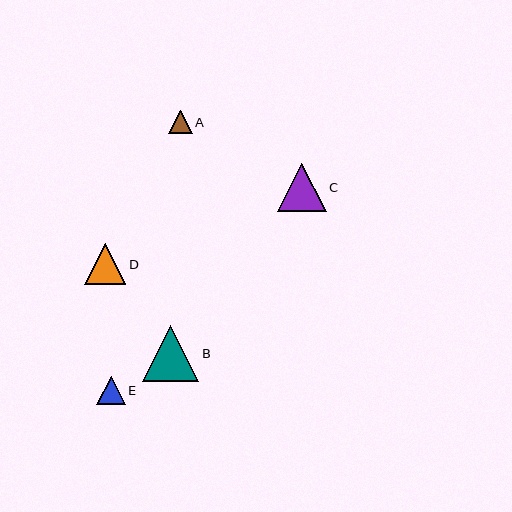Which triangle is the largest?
Triangle B is the largest with a size of approximately 56 pixels.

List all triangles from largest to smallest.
From largest to smallest: B, C, D, E, A.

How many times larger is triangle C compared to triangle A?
Triangle C is approximately 2.0 times the size of triangle A.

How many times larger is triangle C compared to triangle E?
Triangle C is approximately 1.7 times the size of triangle E.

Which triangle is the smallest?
Triangle A is the smallest with a size of approximately 24 pixels.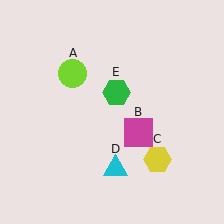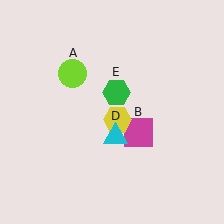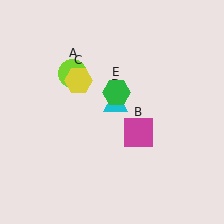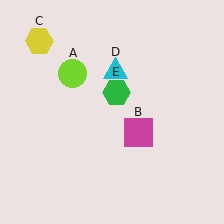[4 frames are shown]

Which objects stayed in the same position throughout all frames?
Lime circle (object A) and magenta square (object B) and green hexagon (object E) remained stationary.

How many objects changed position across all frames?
2 objects changed position: yellow hexagon (object C), cyan triangle (object D).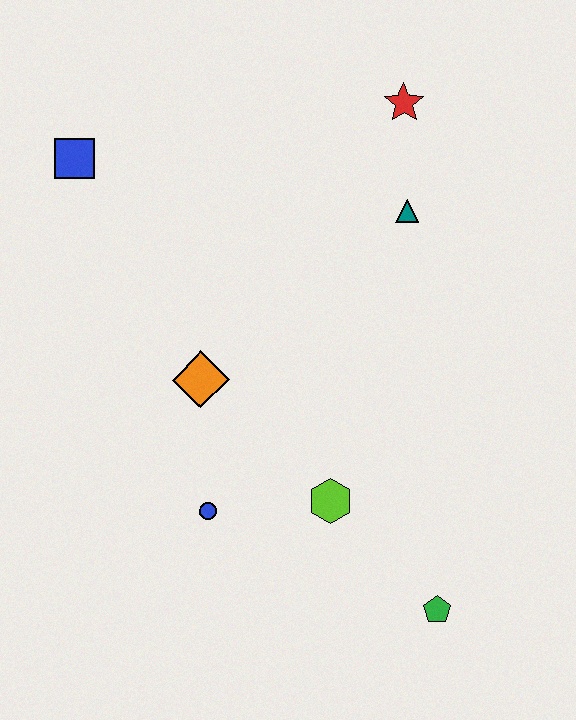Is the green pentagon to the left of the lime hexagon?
No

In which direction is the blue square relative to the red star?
The blue square is to the left of the red star.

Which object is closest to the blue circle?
The lime hexagon is closest to the blue circle.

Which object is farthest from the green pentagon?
The blue square is farthest from the green pentagon.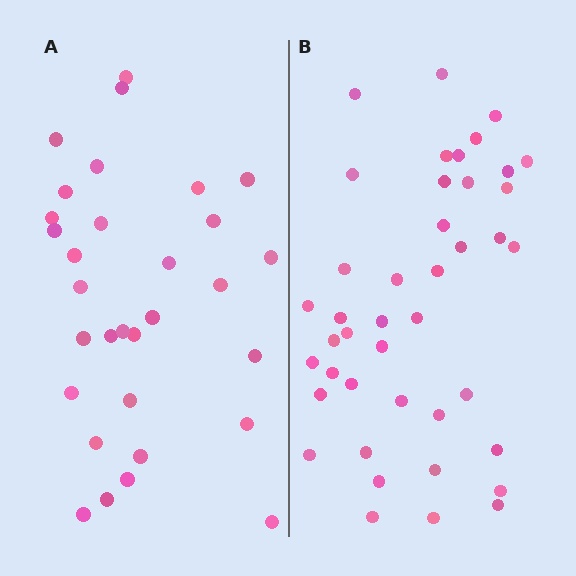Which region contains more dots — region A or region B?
Region B (the right region) has more dots.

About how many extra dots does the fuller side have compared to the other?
Region B has roughly 12 or so more dots than region A.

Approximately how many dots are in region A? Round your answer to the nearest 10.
About 30 dots. (The exact count is 31, which rounds to 30.)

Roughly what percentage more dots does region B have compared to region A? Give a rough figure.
About 35% more.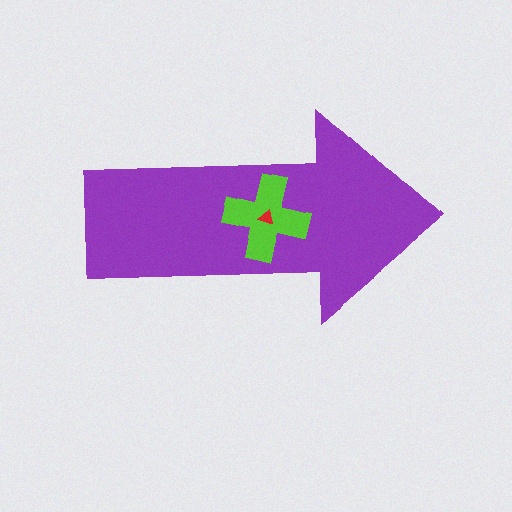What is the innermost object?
The red triangle.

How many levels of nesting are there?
3.